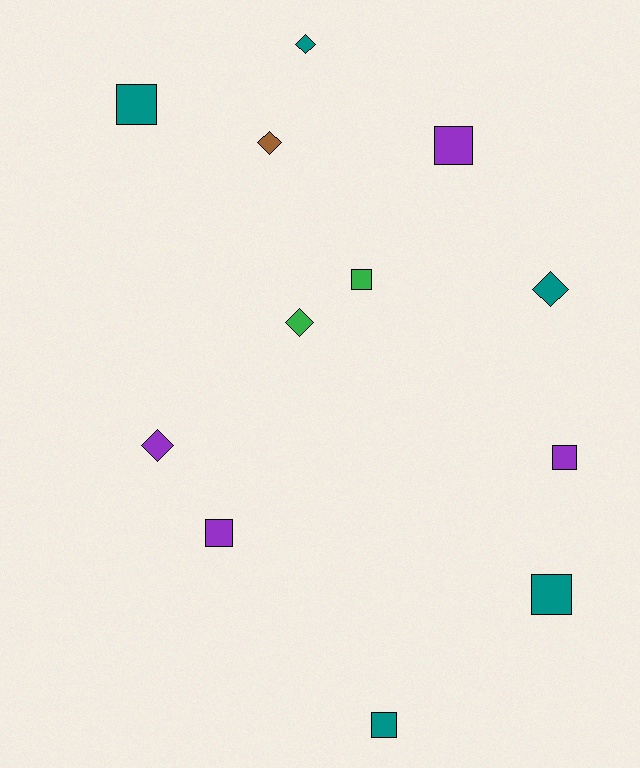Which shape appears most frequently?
Square, with 7 objects.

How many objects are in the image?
There are 12 objects.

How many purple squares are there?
There are 3 purple squares.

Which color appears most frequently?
Teal, with 5 objects.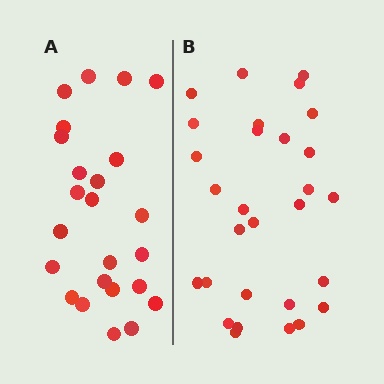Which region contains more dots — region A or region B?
Region B (the right region) has more dots.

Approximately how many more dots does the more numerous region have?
Region B has about 5 more dots than region A.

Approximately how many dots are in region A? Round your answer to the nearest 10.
About 20 dots. (The exact count is 24, which rounds to 20.)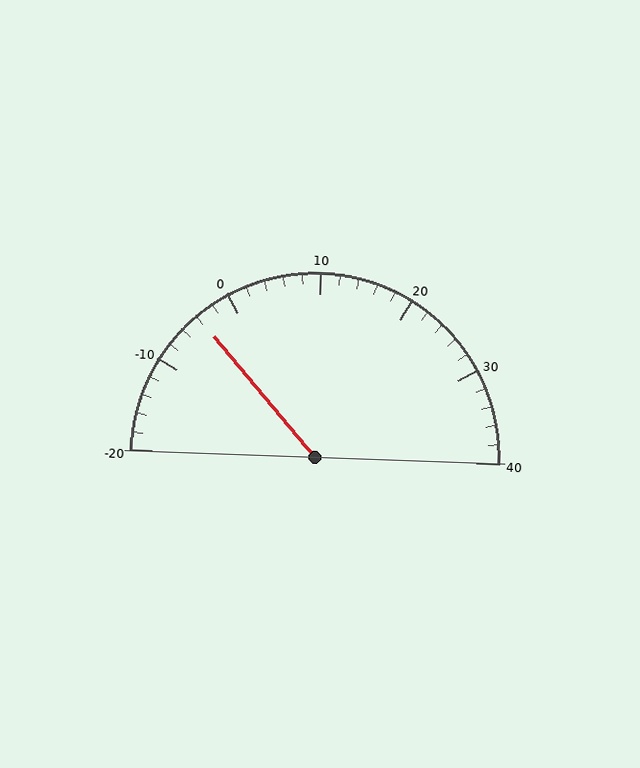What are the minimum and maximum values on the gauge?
The gauge ranges from -20 to 40.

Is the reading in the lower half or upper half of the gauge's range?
The reading is in the lower half of the range (-20 to 40).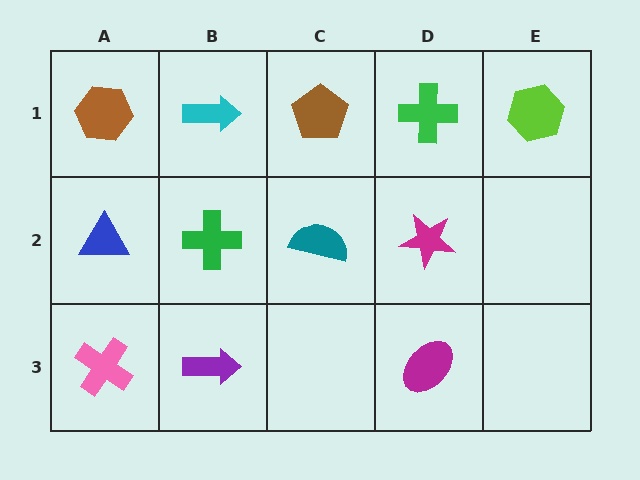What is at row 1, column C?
A brown pentagon.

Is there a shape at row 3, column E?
No, that cell is empty.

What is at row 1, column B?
A cyan arrow.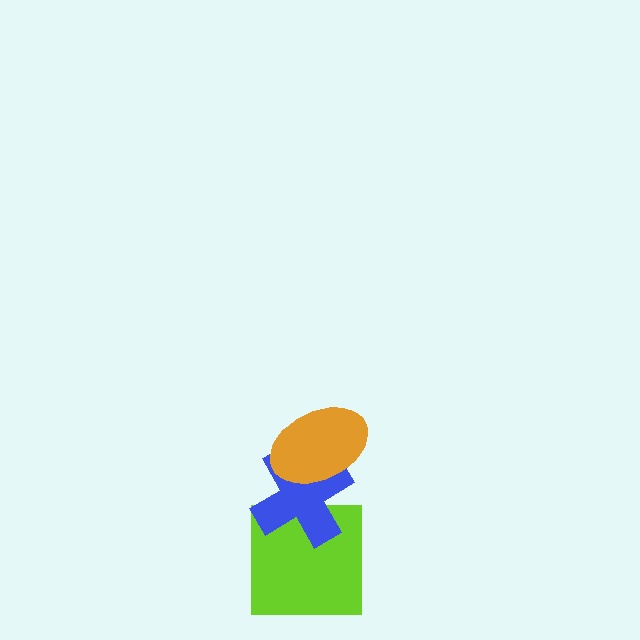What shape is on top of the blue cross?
The orange ellipse is on top of the blue cross.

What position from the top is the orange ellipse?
The orange ellipse is 1st from the top.